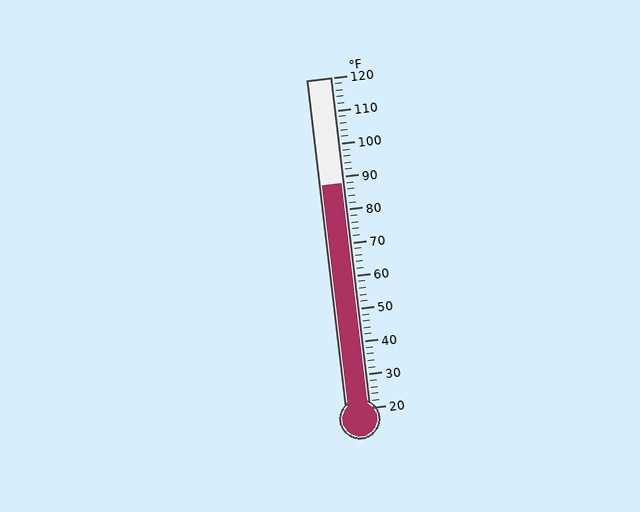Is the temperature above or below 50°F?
The temperature is above 50°F.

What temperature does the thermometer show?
The thermometer shows approximately 88°F.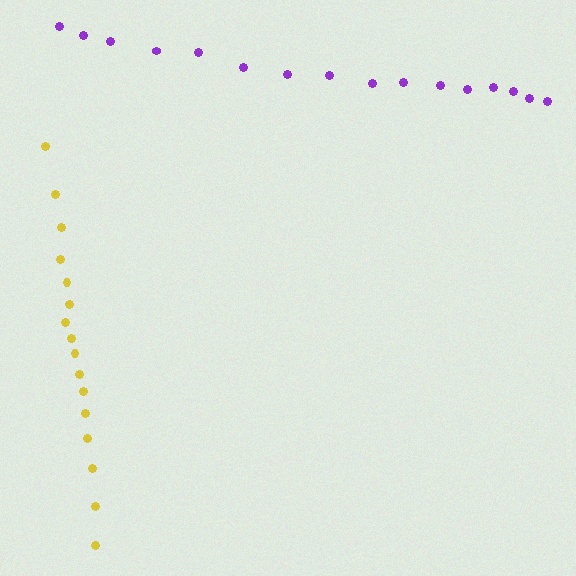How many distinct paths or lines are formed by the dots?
There are 2 distinct paths.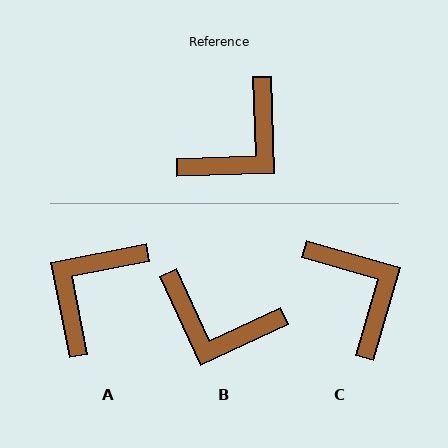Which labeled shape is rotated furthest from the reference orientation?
A, about 171 degrees away.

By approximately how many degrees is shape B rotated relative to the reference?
Approximately 67 degrees clockwise.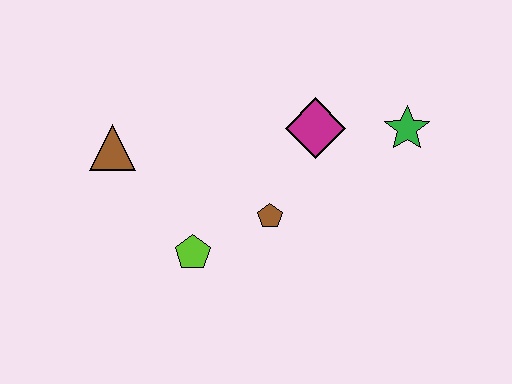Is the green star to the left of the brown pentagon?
No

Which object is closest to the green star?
The magenta diamond is closest to the green star.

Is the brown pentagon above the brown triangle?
No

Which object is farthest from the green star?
The brown triangle is farthest from the green star.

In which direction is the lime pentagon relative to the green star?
The lime pentagon is to the left of the green star.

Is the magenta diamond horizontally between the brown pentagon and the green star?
Yes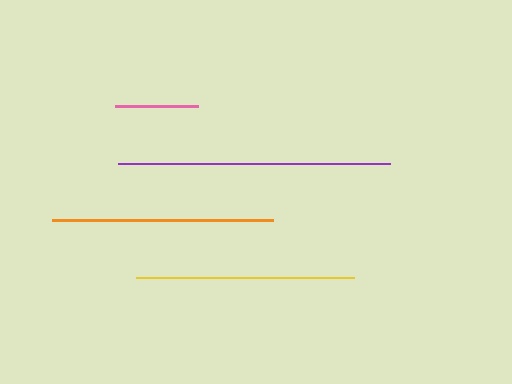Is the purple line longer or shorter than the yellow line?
The purple line is longer than the yellow line.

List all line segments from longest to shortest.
From longest to shortest: purple, orange, yellow, pink.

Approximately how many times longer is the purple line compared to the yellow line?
The purple line is approximately 1.2 times the length of the yellow line.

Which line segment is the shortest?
The pink line is the shortest at approximately 83 pixels.